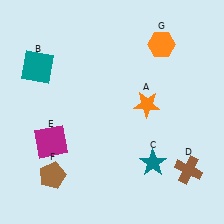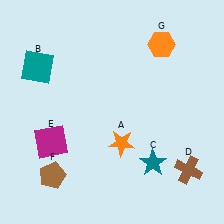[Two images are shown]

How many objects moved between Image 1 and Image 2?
1 object moved between the two images.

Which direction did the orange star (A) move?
The orange star (A) moved down.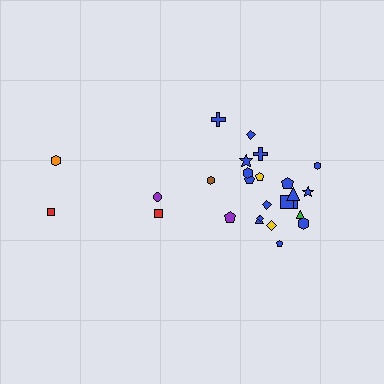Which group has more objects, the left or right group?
The right group.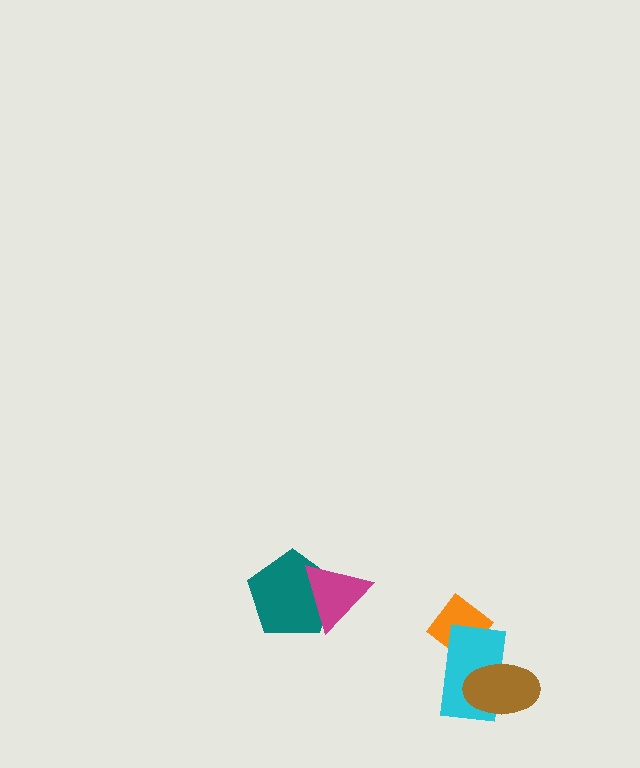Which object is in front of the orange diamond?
The cyan rectangle is in front of the orange diamond.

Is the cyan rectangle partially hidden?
Yes, it is partially covered by another shape.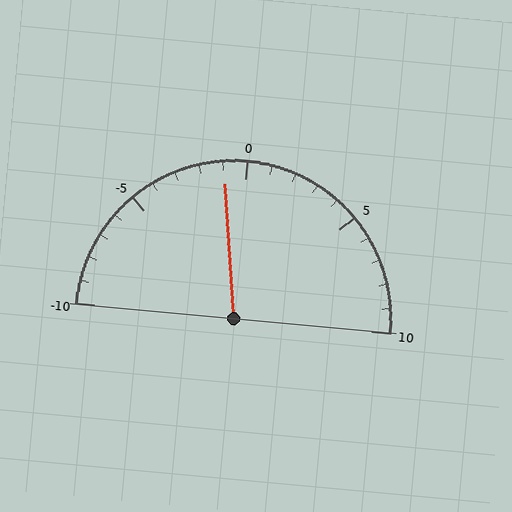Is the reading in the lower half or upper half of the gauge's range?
The reading is in the lower half of the range (-10 to 10).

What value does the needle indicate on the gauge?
The needle indicates approximately -1.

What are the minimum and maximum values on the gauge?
The gauge ranges from -10 to 10.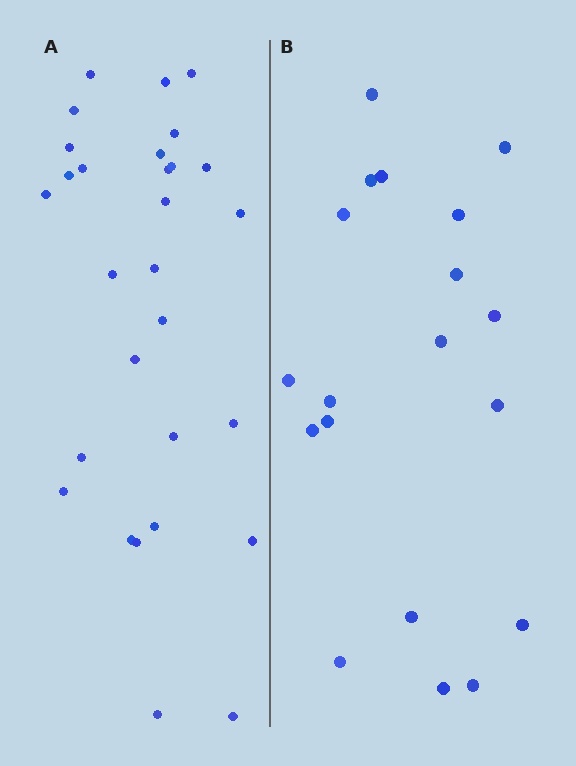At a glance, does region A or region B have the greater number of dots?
Region A (the left region) has more dots.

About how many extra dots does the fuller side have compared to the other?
Region A has roughly 10 or so more dots than region B.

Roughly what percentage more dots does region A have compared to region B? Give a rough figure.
About 55% more.